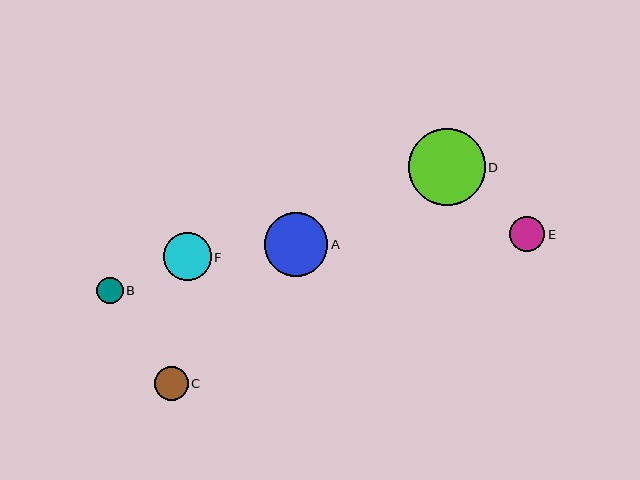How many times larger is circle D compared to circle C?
Circle D is approximately 2.3 times the size of circle C.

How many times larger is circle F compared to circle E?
Circle F is approximately 1.4 times the size of circle E.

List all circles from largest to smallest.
From largest to smallest: D, A, F, E, C, B.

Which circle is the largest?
Circle D is the largest with a size of approximately 77 pixels.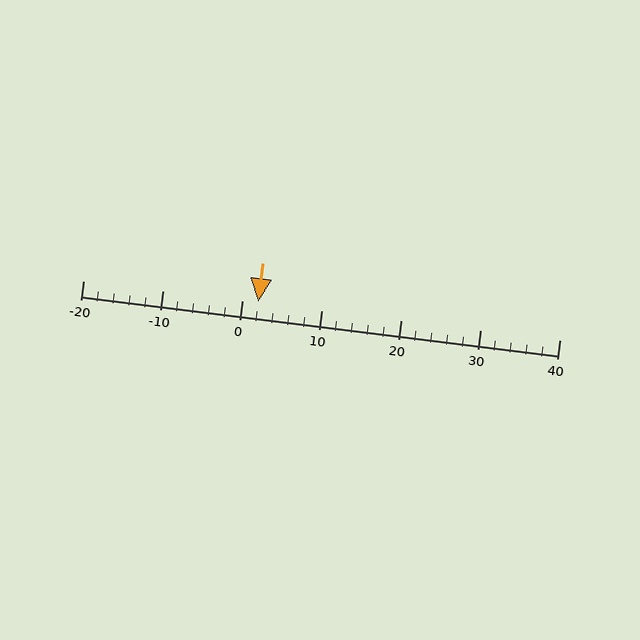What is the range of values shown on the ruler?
The ruler shows values from -20 to 40.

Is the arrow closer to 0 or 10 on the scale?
The arrow is closer to 0.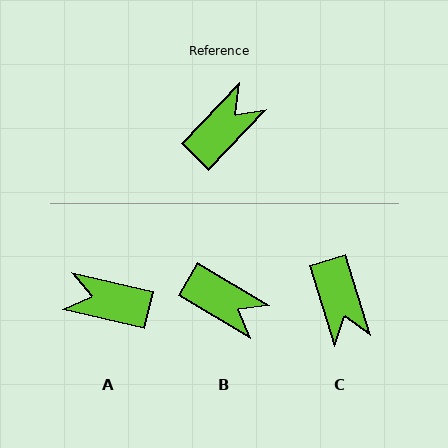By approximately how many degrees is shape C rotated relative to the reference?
Approximately 119 degrees clockwise.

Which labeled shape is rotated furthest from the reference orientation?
A, about 121 degrees away.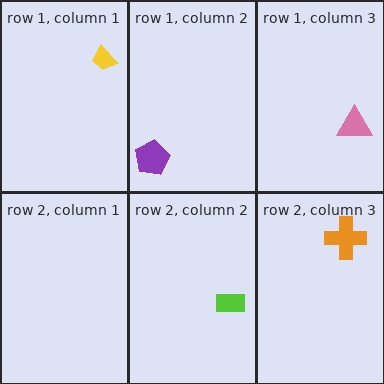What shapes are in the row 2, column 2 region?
The lime rectangle.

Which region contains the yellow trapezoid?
The row 1, column 1 region.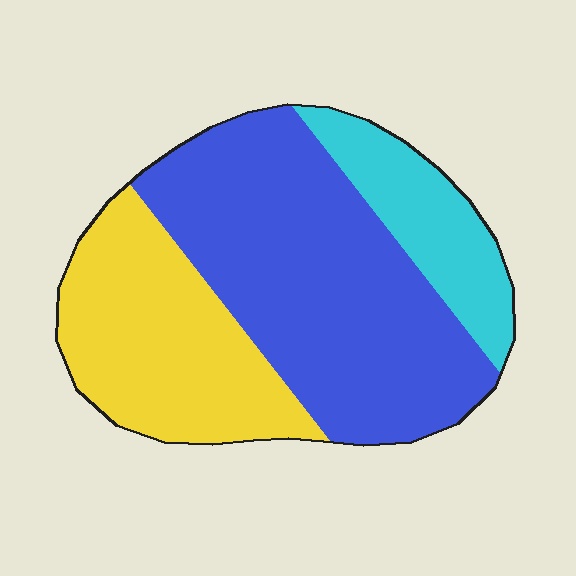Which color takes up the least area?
Cyan, at roughly 15%.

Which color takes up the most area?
Blue, at roughly 50%.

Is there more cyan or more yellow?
Yellow.